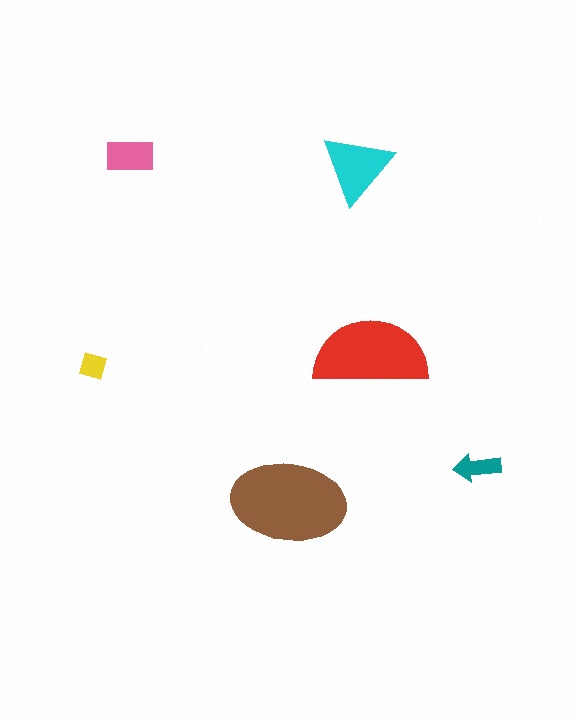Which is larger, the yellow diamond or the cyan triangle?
The cyan triangle.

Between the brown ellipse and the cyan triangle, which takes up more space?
The brown ellipse.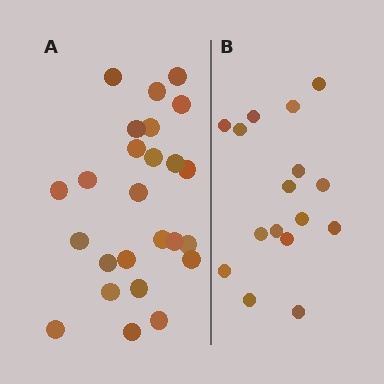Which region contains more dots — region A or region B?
Region A (the left region) has more dots.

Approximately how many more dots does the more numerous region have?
Region A has roughly 8 or so more dots than region B.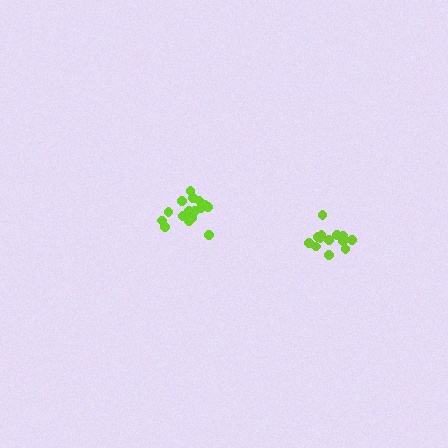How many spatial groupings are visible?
There are 2 spatial groupings.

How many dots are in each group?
Group 1: 14 dots, Group 2: 16 dots (30 total).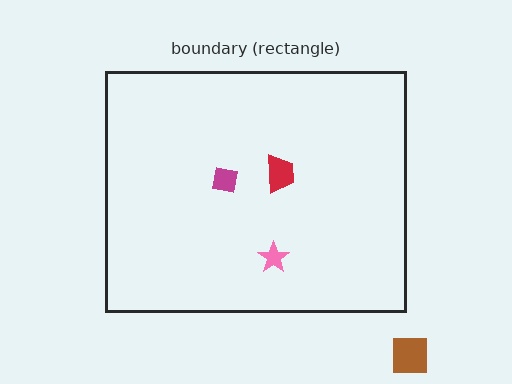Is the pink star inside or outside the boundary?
Inside.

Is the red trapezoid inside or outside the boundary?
Inside.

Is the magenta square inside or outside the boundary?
Inside.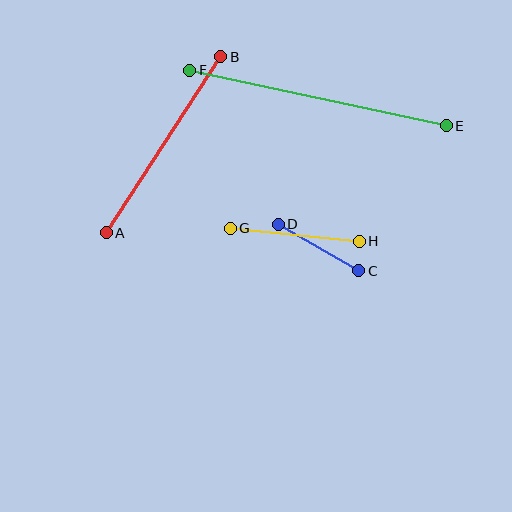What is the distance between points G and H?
The distance is approximately 130 pixels.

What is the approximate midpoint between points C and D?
The midpoint is at approximately (319, 248) pixels.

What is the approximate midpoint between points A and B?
The midpoint is at approximately (163, 145) pixels.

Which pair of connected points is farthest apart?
Points E and F are farthest apart.